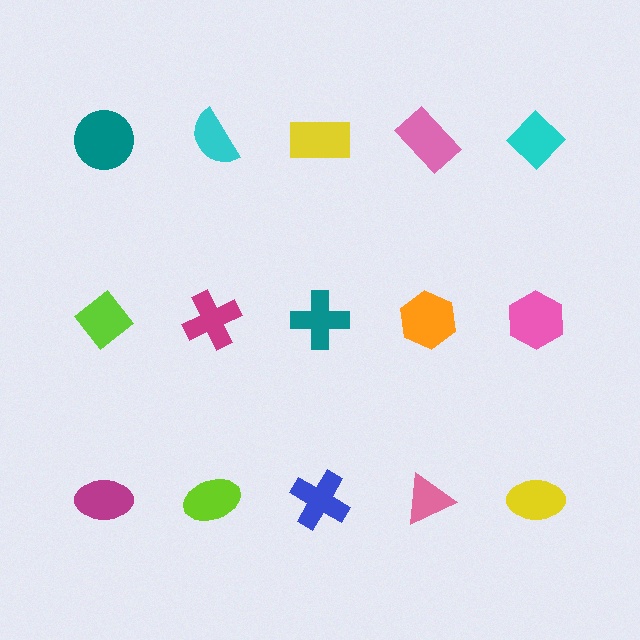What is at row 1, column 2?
A cyan semicircle.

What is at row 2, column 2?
A magenta cross.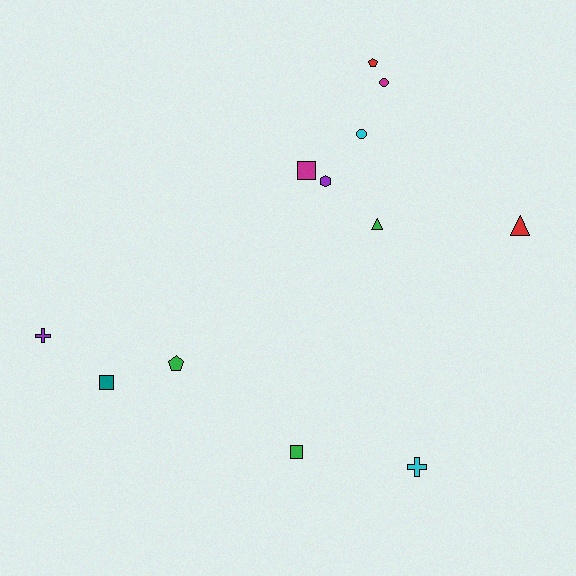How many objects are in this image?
There are 12 objects.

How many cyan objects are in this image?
There are 2 cyan objects.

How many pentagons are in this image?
There are 2 pentagons.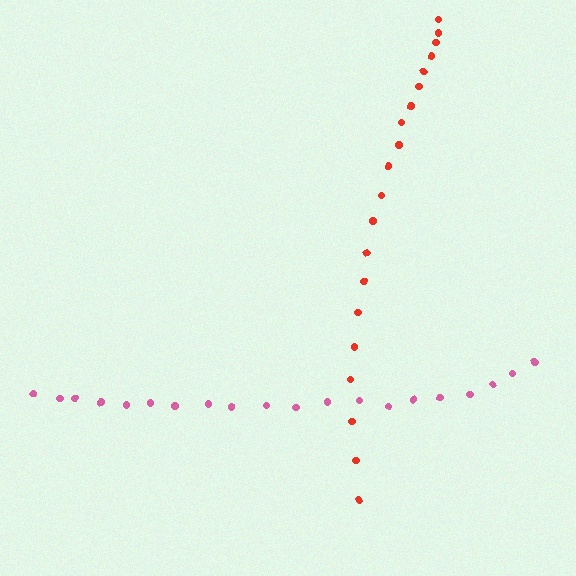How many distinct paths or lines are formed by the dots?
There are 2 distinct paths.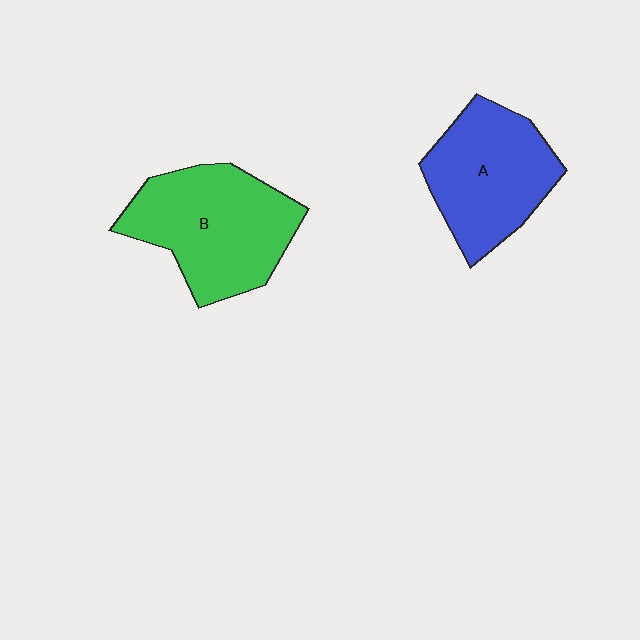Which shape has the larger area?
Shape B (green).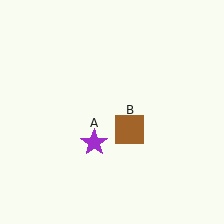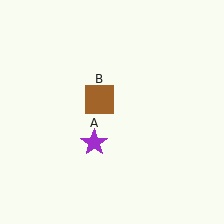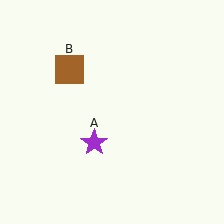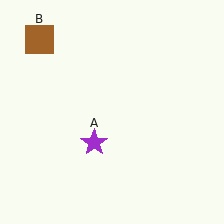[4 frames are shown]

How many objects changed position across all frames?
1 object changed position: brown square (object B).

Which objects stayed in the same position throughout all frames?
Purple star (object A) remained stationary.